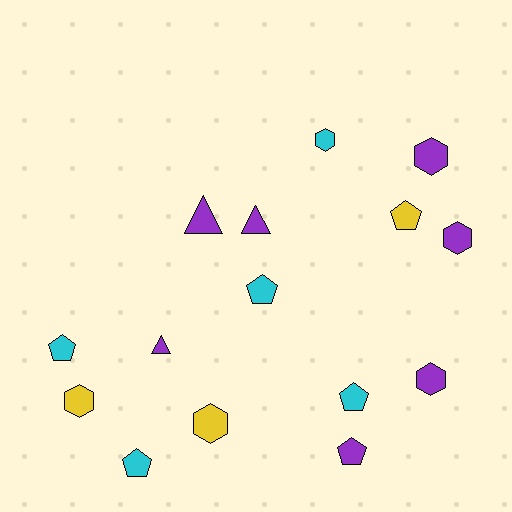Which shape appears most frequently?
Pentagon, with 6 objects.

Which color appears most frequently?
Purple, with 7 objects.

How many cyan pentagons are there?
There are 4 cyan pentagons.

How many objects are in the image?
There are 15 objects.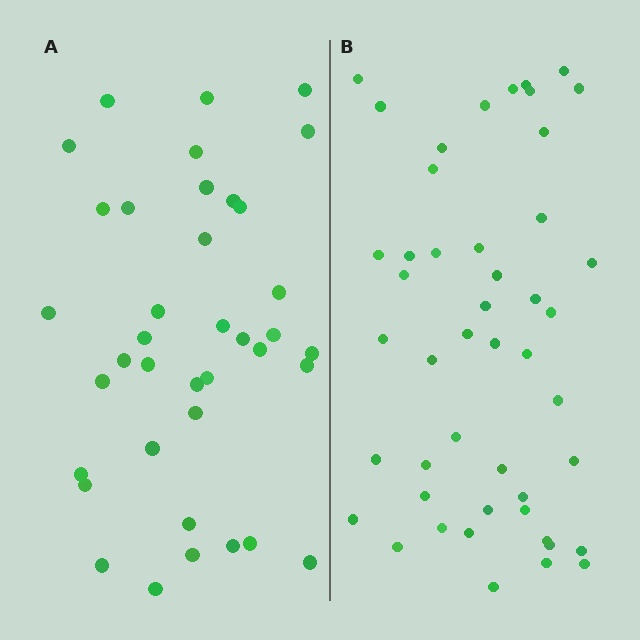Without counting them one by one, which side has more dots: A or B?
Region B (the right region) has more dots.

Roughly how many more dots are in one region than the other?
Region B has roughly 8 or so more dots than region A.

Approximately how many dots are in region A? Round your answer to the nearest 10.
About 40 dots. (The exact count is 38, which rounds to 40.)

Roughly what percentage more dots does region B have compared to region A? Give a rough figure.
About 25% more.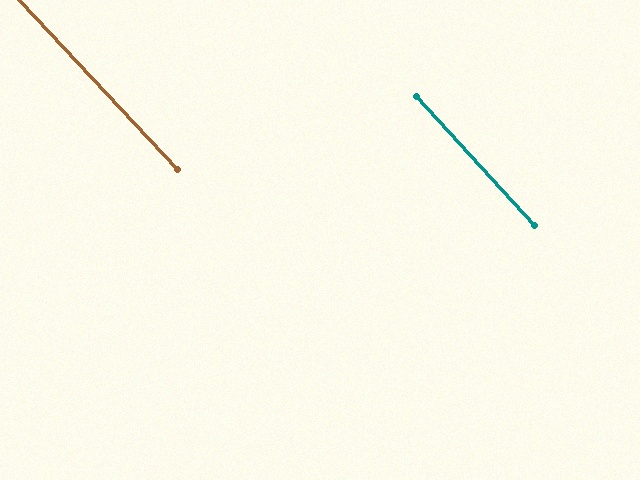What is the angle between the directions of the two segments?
Approximately 1 degree.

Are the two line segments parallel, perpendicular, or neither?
Parallel — their directions differ by only 0.7°.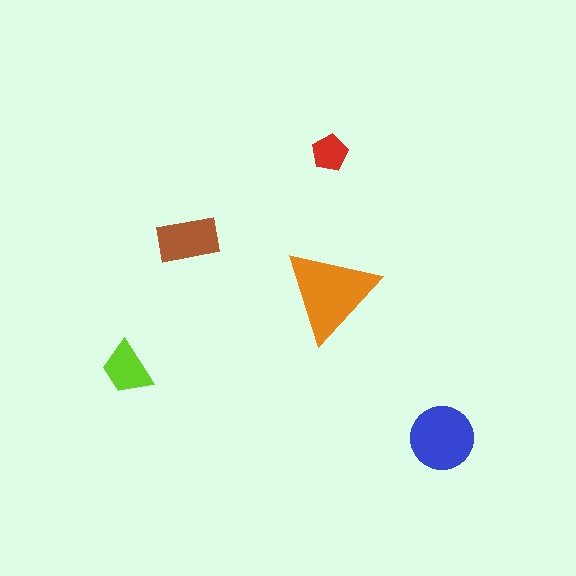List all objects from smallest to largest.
The red pentagon, the lime trapezoid, the brown rectangle, the blue circle, the orange triangle.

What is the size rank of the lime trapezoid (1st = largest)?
4th.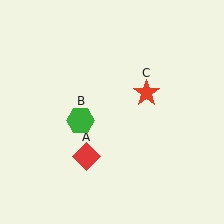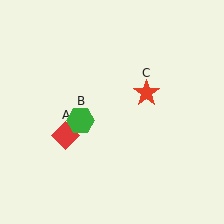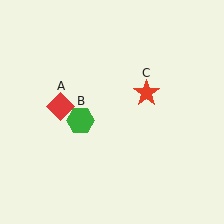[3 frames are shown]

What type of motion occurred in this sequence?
The red diamond (object A) rotated clockwise around the center of the scene.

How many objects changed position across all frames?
1 object changed position: red diamond (object A).